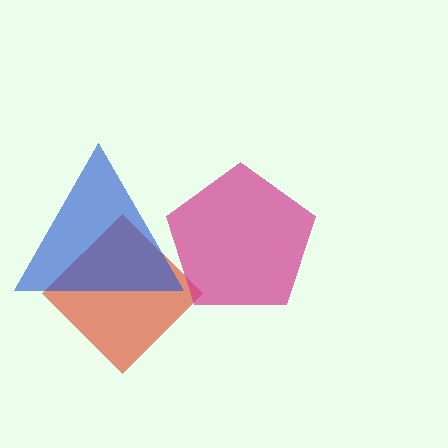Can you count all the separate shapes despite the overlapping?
Yes, there are 3 separate shapes.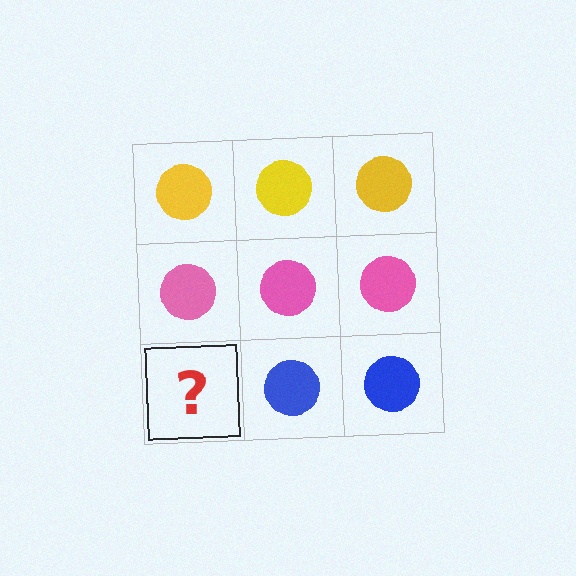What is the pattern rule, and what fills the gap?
The rule is that each row has a consistent color. The gap should be filled with a blue circle.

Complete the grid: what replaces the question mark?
The question mark should be replaced with a blue circle.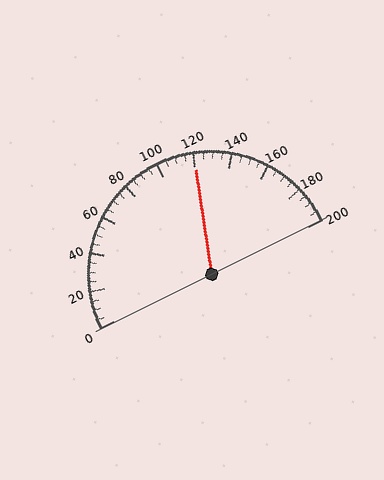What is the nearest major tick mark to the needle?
The nearest major tick mark is 120.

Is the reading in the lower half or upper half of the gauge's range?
The reading is in the upper half of the range (0 to 200).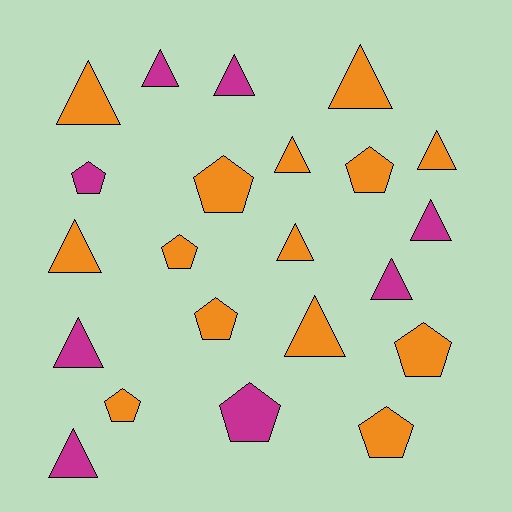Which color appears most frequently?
Orange, with 14 objects.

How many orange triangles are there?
There are 7 orange triangles.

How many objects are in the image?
There are 22 objects.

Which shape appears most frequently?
Triangle, with 13 objects.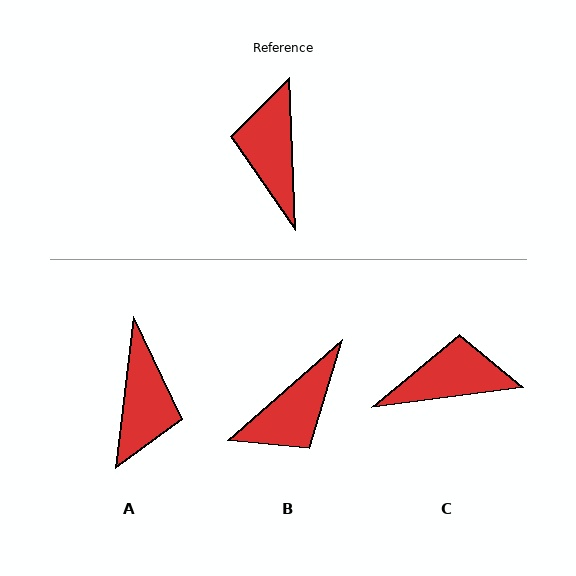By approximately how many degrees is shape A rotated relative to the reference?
Approximately 171 degrees counter-clockwise.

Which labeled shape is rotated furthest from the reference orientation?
A, about 171 degrees away.